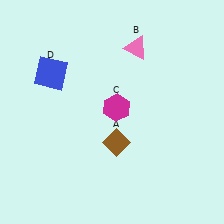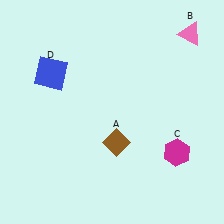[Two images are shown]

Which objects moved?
The objects that moved are: the pink triangle (B), the magenta hexagon (C).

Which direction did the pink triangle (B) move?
The pink triangle (B) moved right.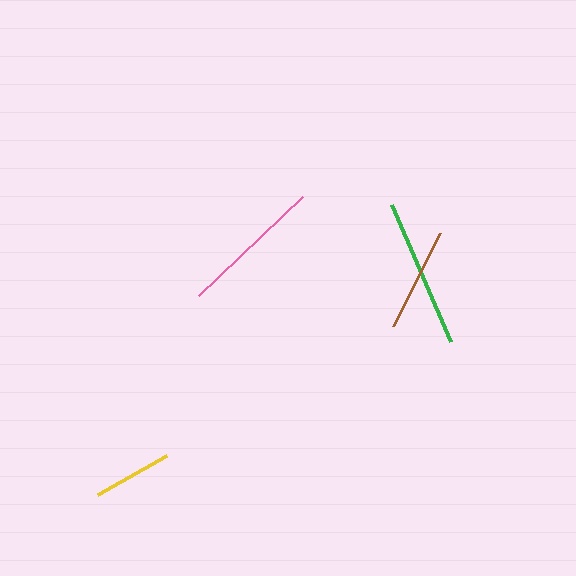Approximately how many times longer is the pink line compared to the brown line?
The pink line is approximately 1.4 times the length of the brown line.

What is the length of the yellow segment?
The yellow segment is approximately 79 pixels long.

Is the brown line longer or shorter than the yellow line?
The brown line is longer than the yellow line.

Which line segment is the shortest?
The yellow line is the shortest at approximately 79 pixels.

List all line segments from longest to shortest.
From longest to shortest: green, pink, brown, yellow.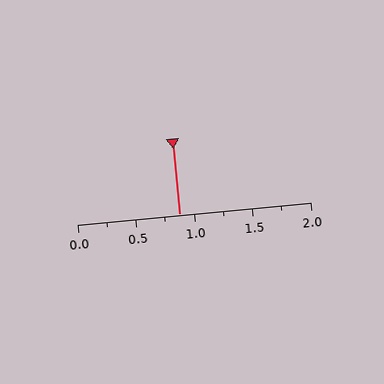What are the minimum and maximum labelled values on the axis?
The axis runs from 0.0 to 2.0.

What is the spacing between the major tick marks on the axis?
The major ticks are spaced 0.5 apart.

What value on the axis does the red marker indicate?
The marker indicates approximately 0.88.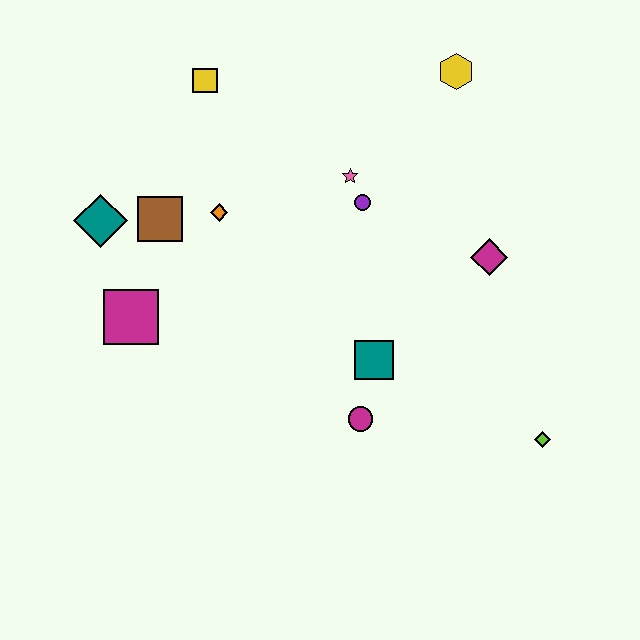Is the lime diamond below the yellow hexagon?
Yes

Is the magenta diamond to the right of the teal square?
Yes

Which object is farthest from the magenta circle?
The yellow square is farthest from the magenta circle.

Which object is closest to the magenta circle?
The teal square is closest to the magenta circle.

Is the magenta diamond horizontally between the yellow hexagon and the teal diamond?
No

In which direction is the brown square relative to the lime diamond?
The brown square is to the left of the lime diamond.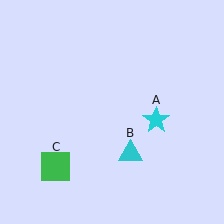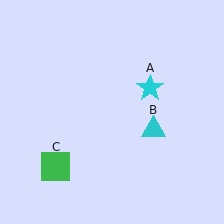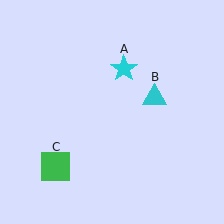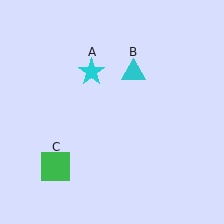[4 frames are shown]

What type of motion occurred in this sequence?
The cyan star (object A), cyan triangle (object B) rotated counterclockwise around the center of the scene.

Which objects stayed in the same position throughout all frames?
Green square (object C) remained stationary.